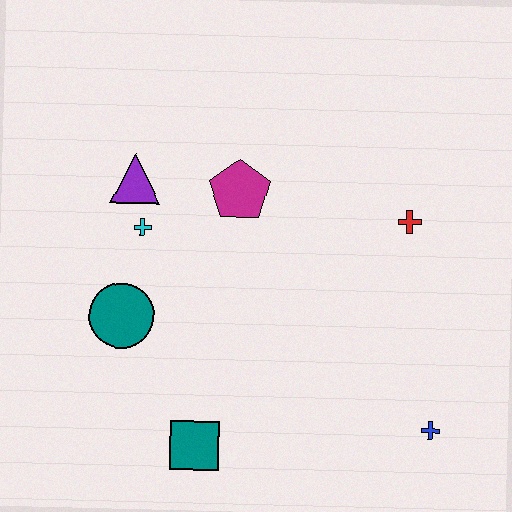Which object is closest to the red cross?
The magenta pentagon is closest to the red cross.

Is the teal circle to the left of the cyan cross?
Yes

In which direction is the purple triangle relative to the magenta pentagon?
The purple triangle is to the left of the magenta pentagon.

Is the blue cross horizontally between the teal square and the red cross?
No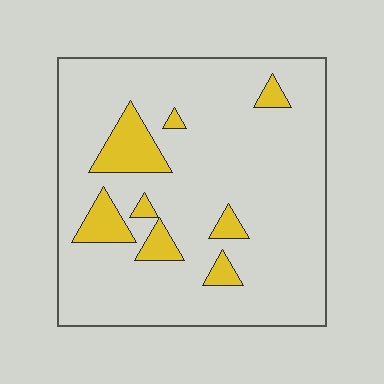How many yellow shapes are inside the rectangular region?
8.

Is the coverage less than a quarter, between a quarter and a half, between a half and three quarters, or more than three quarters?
Less than a quarter.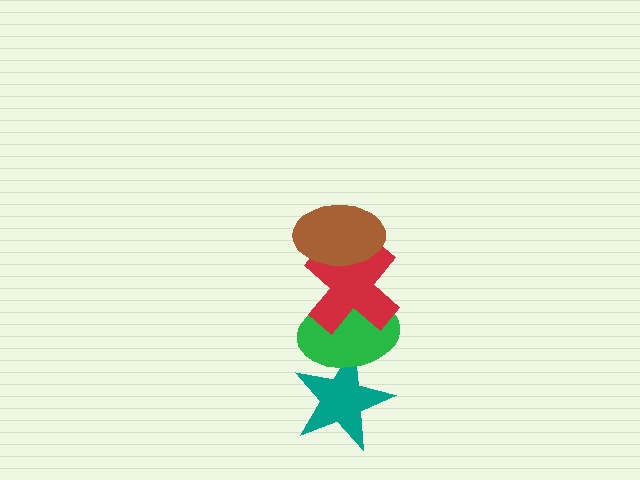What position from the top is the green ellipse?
The green ellipse is 3rd from the top.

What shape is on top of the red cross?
The brown ellipse is on top of the red cross.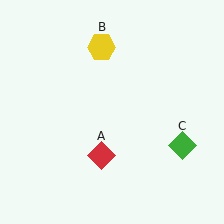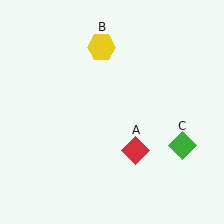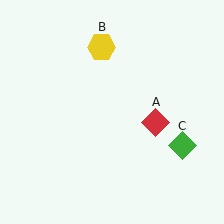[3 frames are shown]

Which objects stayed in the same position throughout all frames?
Yellow hexagon (object B) and green diamond (object C) remained stationary.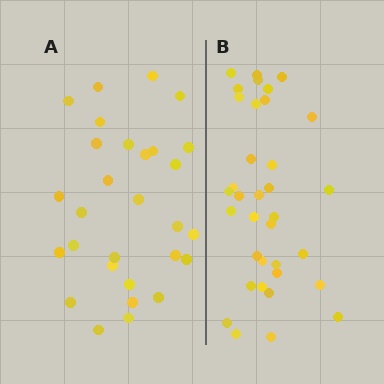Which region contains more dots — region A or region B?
Region B (the right region) has more dots.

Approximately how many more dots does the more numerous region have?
Region B has about 6 more dots than region A.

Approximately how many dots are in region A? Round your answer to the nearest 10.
About 30 dots. (The exact count is 29, which rounds to 30.)